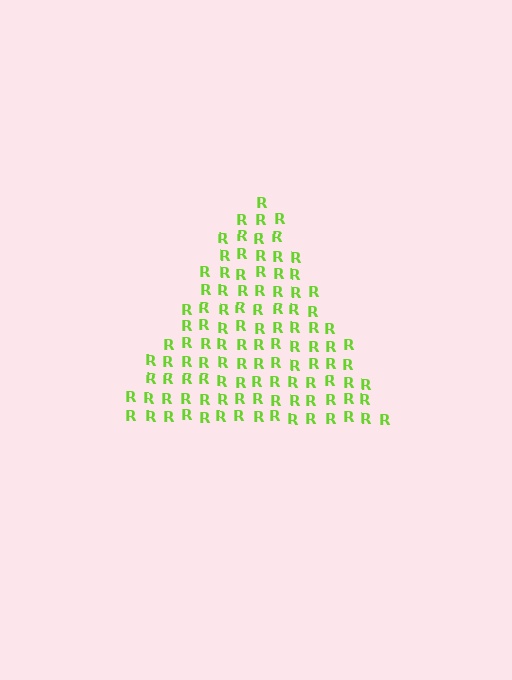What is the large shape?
The large shape is a triangle.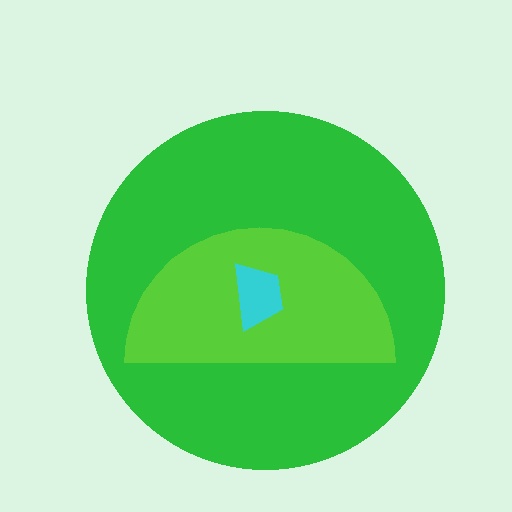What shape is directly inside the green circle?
The lime semicircle.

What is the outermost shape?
The green circle.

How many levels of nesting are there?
3.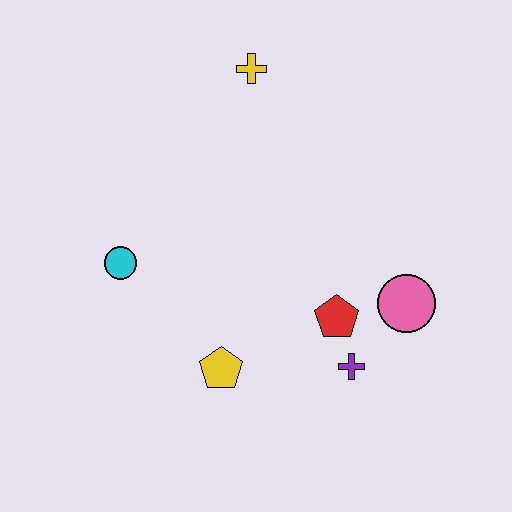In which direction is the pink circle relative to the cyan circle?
The pink circle is to the right of the cyan circle.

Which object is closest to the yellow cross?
The cyan circle is closest to the yellow cross.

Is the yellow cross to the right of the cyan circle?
Yes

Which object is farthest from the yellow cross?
The purple cross is farthest from the yellow cross.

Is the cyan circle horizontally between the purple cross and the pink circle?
No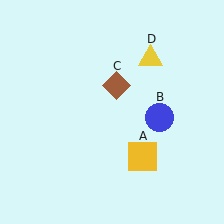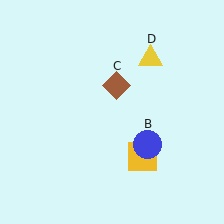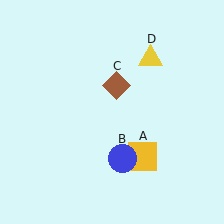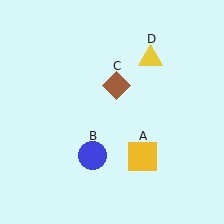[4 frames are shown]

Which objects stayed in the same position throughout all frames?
Yellow square (object A) and brown diamond (object C) and yellow triangle (object D) remained stationary.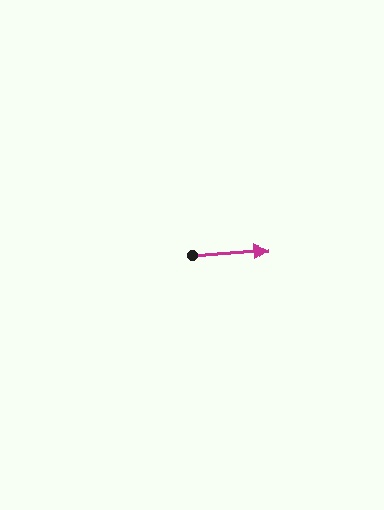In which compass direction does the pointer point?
East.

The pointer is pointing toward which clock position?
Roughly 3 o'clock.